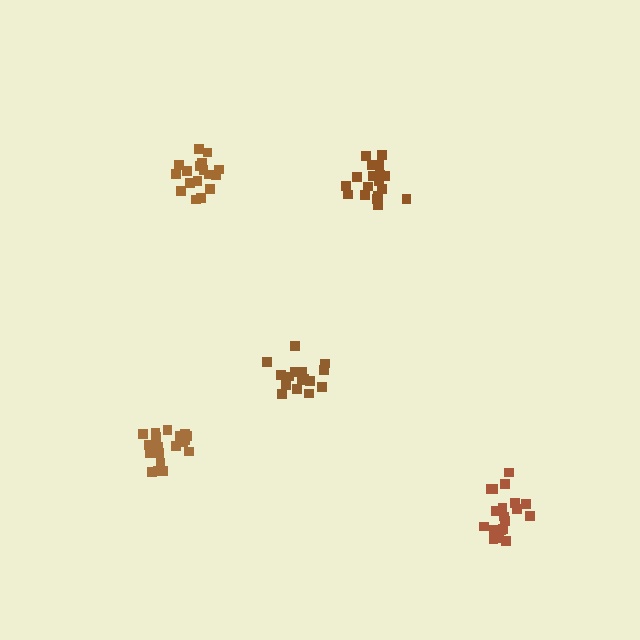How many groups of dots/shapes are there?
There are 5 groups.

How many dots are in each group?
Group 1: 20 dots, Group 2: 17 dots, Group 3: 17 dots, Group 4: 18 dots, Group 5: 21 dots (93 total).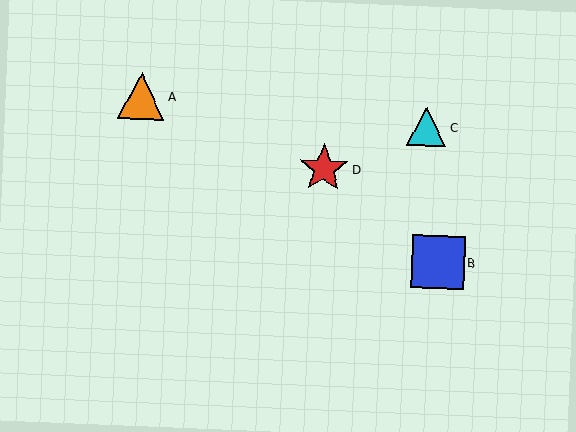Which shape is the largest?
The blue square (labeled B) is the largest.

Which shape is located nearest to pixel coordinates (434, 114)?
The cyan triangle (labeled C) at (427, 126) is nearest to that location.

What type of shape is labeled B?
Shape B is a blue square.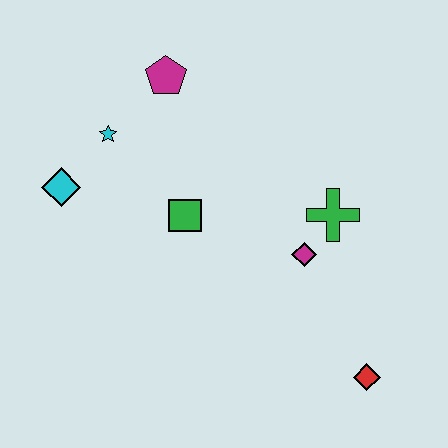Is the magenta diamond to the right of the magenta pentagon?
Yes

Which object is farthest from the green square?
The red diamond is farthest from the green square.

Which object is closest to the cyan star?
The cyan diamond is closest to the cyan star.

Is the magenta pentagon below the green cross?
No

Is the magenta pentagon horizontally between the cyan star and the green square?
Yes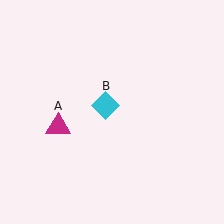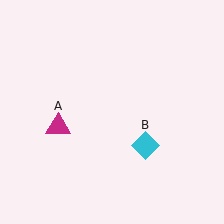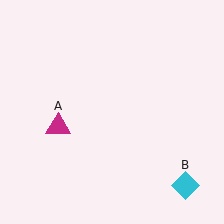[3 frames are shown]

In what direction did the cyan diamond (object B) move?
The cyan diamond (object B) moved down and to the right.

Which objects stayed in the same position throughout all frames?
Magenta triangle (object A) remained stationary.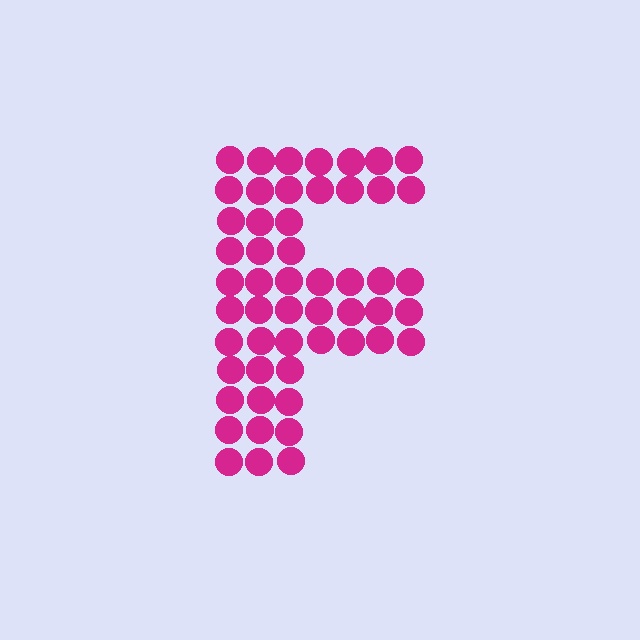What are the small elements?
The small elements are circles.